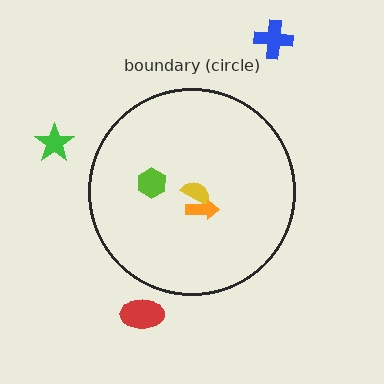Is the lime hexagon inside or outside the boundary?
Inside.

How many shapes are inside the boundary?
3 inside, 3 outside.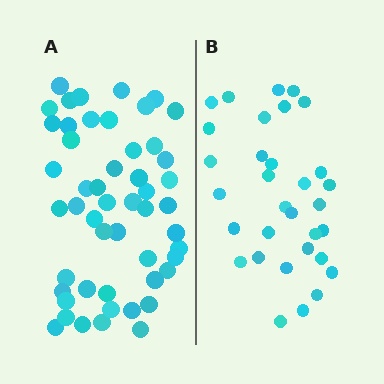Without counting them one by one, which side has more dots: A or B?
Region A (the left region) has more dots.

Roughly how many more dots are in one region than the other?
Region A has approximately 20 more dots than region B.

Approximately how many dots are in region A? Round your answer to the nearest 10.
About 50 dots. (The exact count is 51, which rounds to 50.)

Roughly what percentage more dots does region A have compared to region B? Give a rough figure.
About 60% more.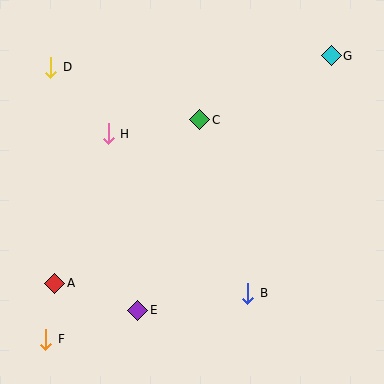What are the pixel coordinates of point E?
Point E is at (138, 310).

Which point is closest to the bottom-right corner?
Point B is closest to the bottom-right corner.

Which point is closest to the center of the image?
Point C at (200, 120) is closest to the center.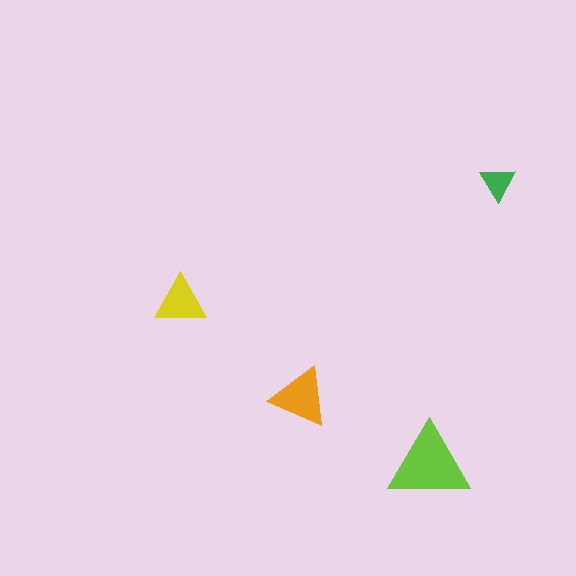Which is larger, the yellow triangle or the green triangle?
The yellow one.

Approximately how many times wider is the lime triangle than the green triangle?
About 2.5 times wider.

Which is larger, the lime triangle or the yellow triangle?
The lime one.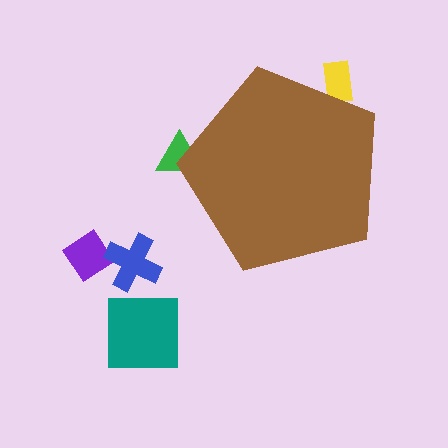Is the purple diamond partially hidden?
No, the purple diamond is fully visible.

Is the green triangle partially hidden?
Yes, the green triangle is partially hidden behind the brown pentagon.